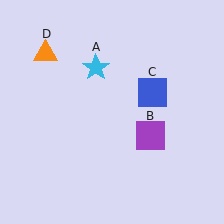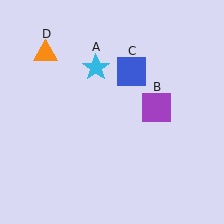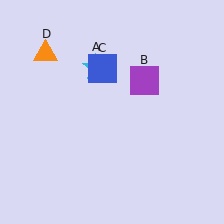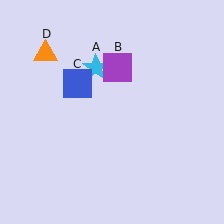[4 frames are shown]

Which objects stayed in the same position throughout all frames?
Cyan star (object A) and orange triangle (object D) remained stationary.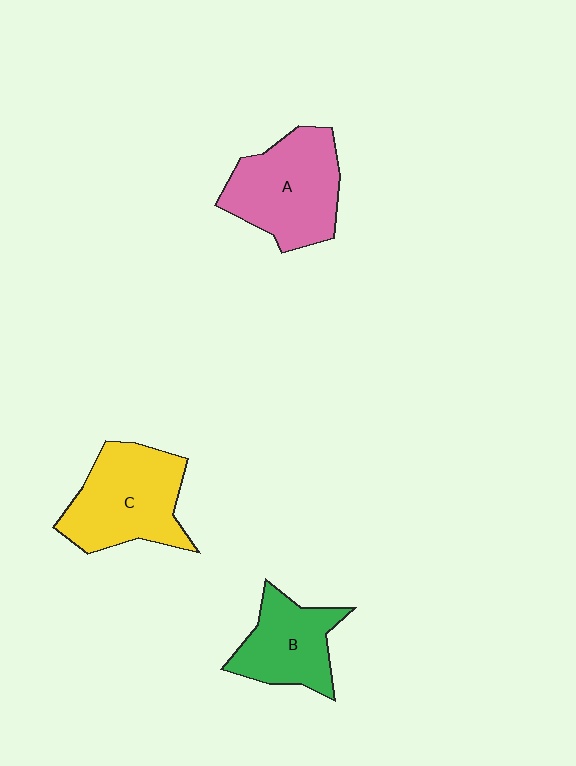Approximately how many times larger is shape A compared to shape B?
Approximately 1.4 times.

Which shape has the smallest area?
Shape B (green).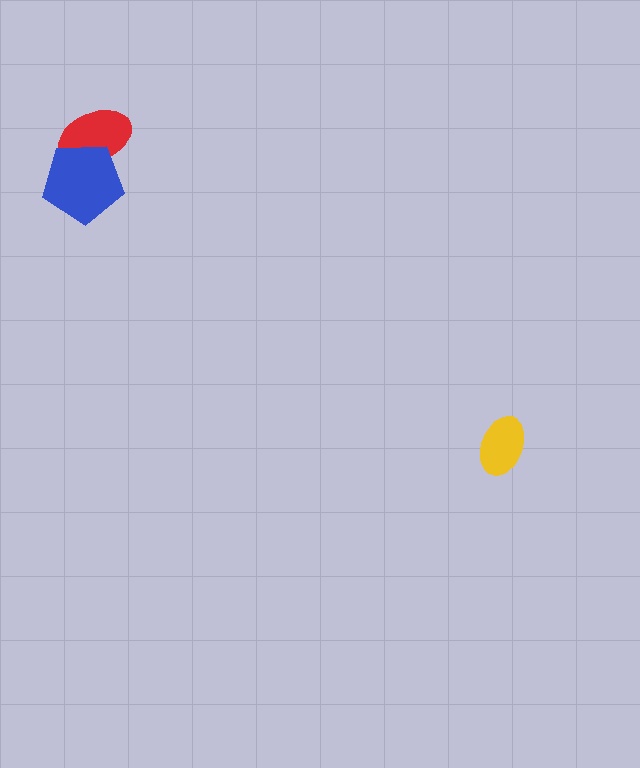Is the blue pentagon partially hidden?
No, no other shape covers it.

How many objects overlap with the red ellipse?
1 object overlaps with the red ellipse.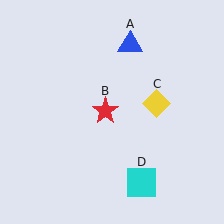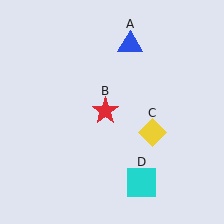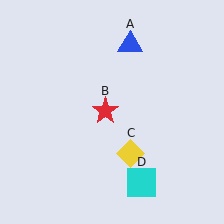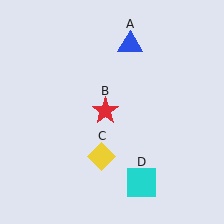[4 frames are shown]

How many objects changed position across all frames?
1 object changed position: yellow diamond (object C).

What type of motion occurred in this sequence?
The yellow diamond (object C) rotated clockwise around the center of the scene.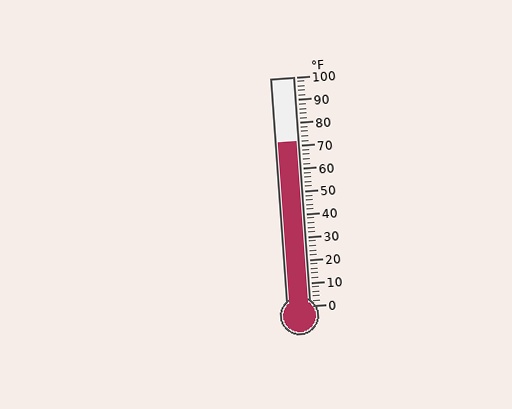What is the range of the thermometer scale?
The thermometer scale ranges from 0°F to 100°F.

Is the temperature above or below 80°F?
The temperature is below 80°F.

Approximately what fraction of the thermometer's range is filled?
The thermometer is filled to approximately 70% of its range.